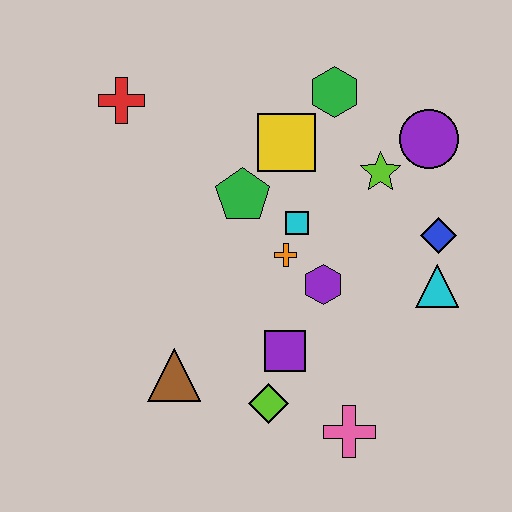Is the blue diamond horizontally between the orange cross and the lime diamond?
No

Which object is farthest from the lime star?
The brown triangle is farthest from the lime star.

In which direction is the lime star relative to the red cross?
The lime star is to the right of the red cross.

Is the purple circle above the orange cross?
Yes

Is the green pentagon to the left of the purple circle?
Yes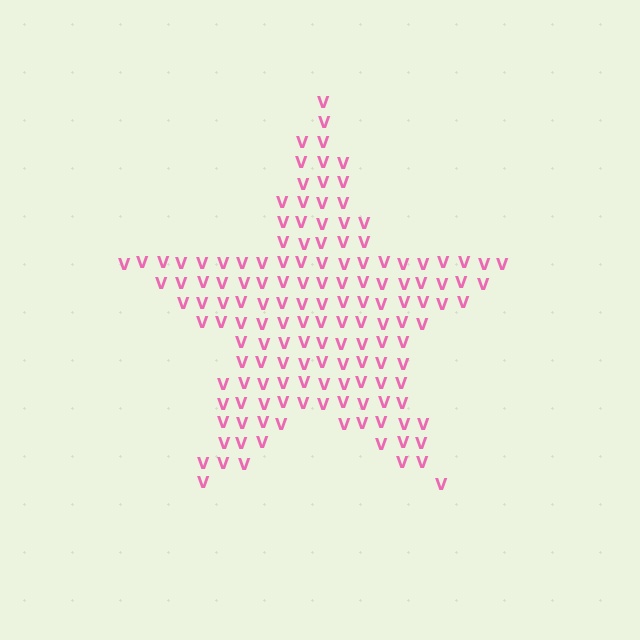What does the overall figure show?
The overall figure shows a star.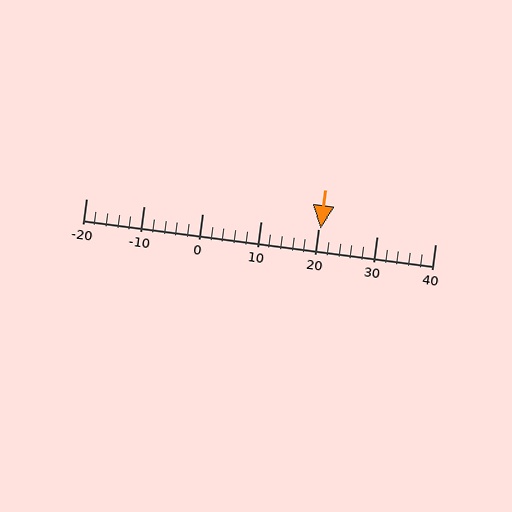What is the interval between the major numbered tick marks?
The major tick marks are spaced 10 units apart.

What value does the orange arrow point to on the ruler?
The orange arrow points to approximately 20.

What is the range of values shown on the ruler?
The ruler shows values from -20 to 40.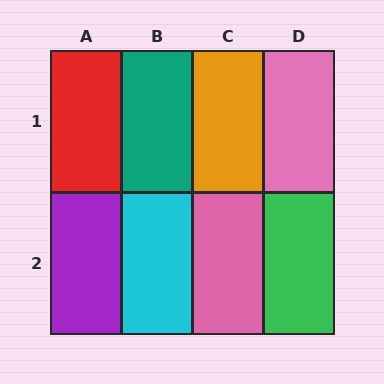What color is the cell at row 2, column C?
Pink.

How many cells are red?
1 cell is red.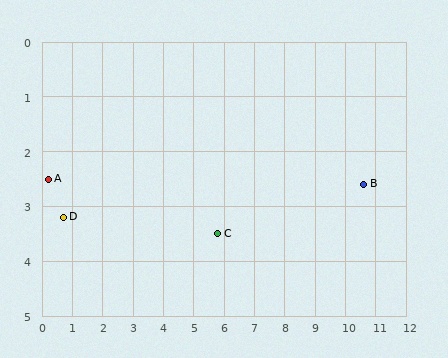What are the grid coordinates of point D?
Point D is at approximately (0.7, 3.2).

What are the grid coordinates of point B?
Point B is at approximately (10.6, 2.6).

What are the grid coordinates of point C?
Point C is at approximately (5.8, 3.5).